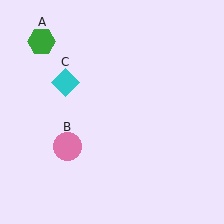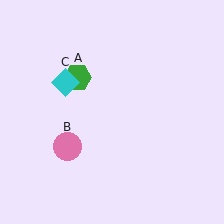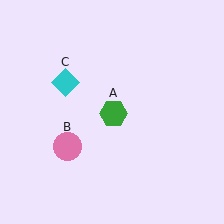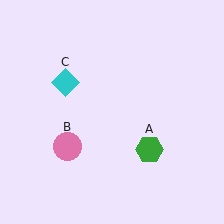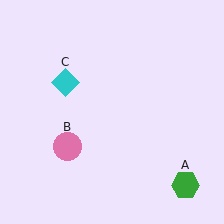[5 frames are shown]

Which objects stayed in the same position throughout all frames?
Pink circle (object B) and cyan diamond (object C) remained stationary.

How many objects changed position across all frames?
1 object changed position: green hexagon (object A).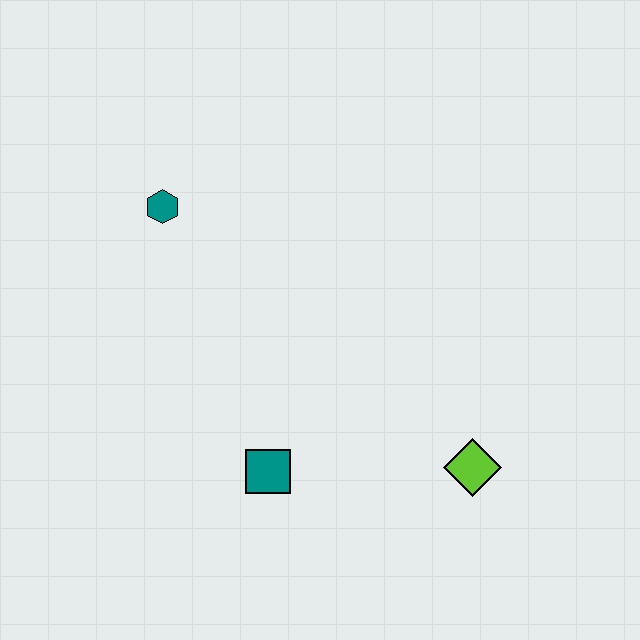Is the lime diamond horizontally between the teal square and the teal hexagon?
No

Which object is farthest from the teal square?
The teal hexagon is farthest from the teal square.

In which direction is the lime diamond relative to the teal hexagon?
The lime diamond is to the right of the teal hexagon.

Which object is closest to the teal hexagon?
The teal square is closest to the teal hexagon.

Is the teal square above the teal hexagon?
No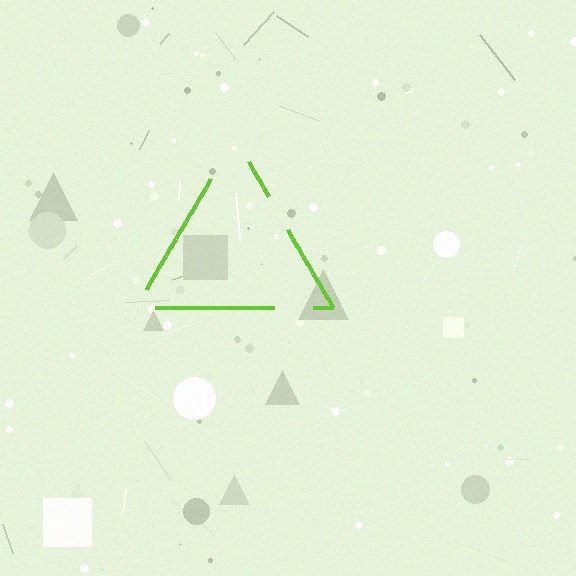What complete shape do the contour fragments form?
The contour fragments form a triangle.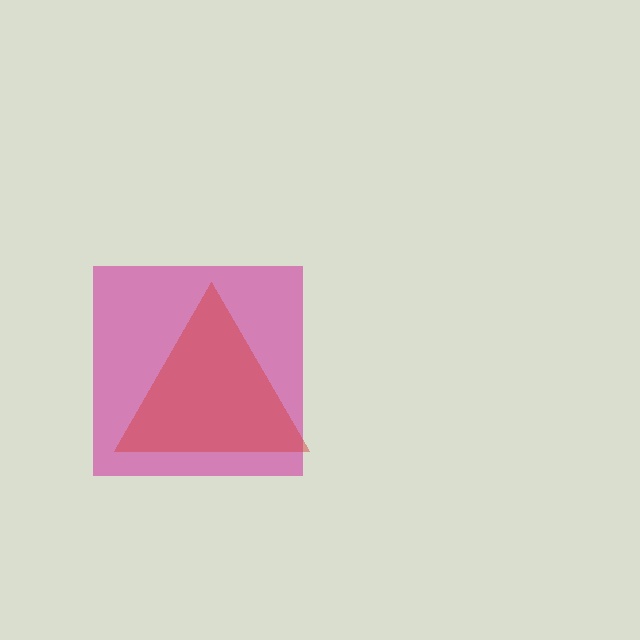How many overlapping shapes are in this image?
There are 2 overlapping shapes in the image.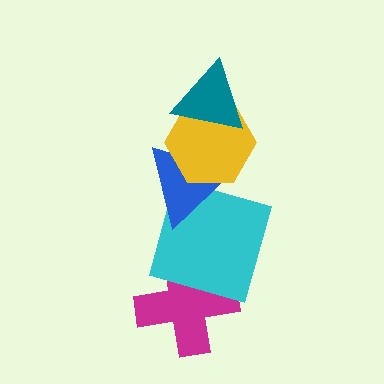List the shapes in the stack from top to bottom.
From top to bottom: the teal triangle, the yellow hexagon, the blue triangle, the cyan square, the magenta cross.